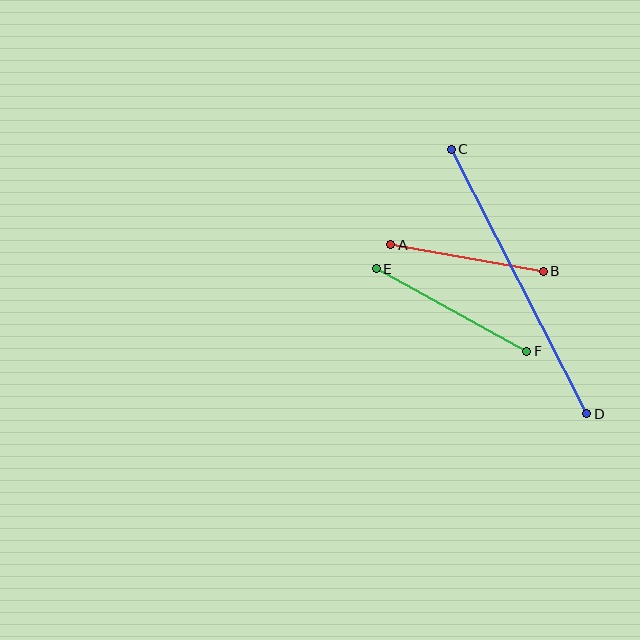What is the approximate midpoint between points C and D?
The midpoint is at approximately (519, 281) pixels.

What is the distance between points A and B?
The distance is approximately 155 pixels.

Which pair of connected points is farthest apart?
Points C and D are farthest apart.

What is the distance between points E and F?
The distance is approximately 172 pixels.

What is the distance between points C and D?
The distance is approximately 297 pixels.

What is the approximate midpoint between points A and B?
The midpoint is at approximately (467, 258) pixels.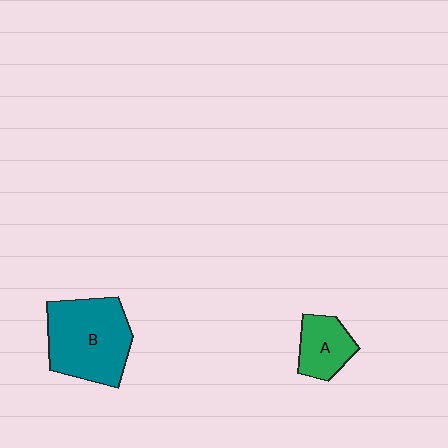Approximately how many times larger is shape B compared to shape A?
Approximately 2.1 times.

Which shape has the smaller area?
Shape A (green).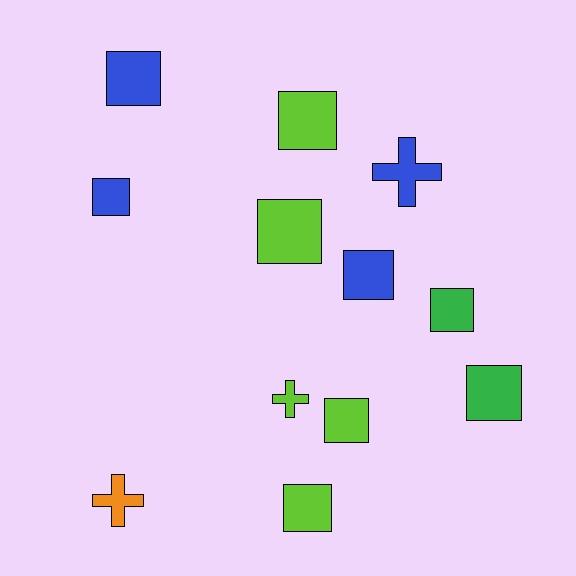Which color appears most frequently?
Lime, with 5 objects.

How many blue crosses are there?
There is 1 blue cross.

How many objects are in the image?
There are 12 objects.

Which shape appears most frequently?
Square, with 9 objects.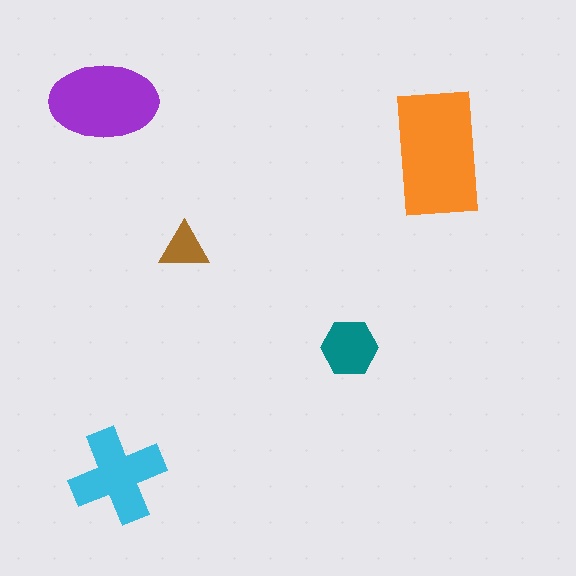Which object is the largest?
The orange rectangle.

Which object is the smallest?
The brown triangle.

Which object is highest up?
The purple ellipse is topmost.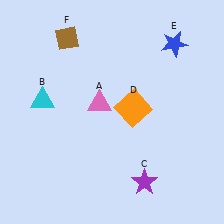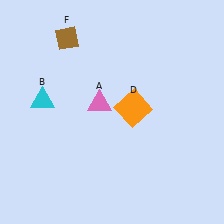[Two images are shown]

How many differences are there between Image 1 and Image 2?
There are 2 differences between the two images.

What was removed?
The blue star (E), the purple star (C) were removed in Image 2.